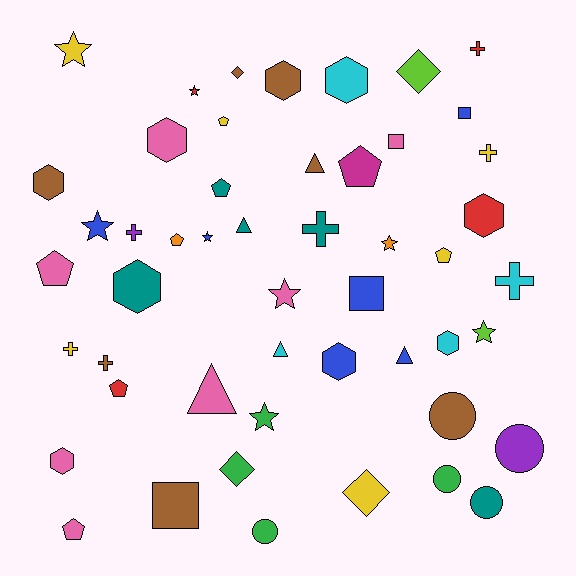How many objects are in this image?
There are 50 objects.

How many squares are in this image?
There are 4 squares.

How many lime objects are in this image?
There are 2 lime objects.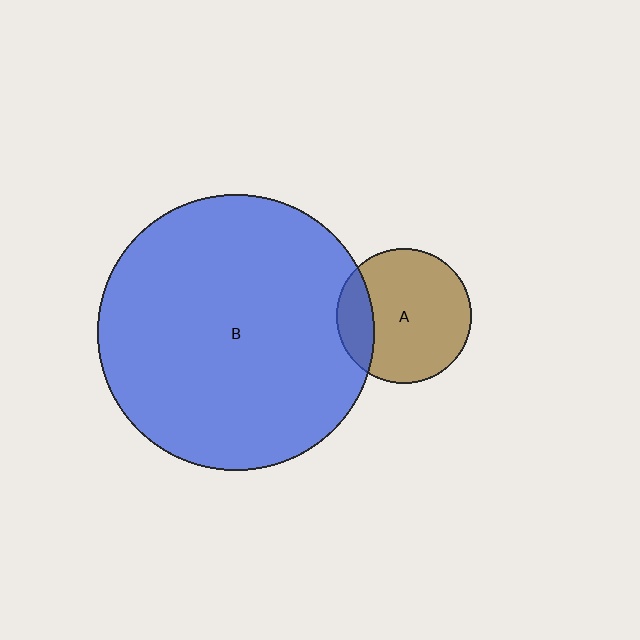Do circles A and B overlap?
Yes.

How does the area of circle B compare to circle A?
Approximately 4.2 times.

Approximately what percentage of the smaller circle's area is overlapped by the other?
Approximately 20%.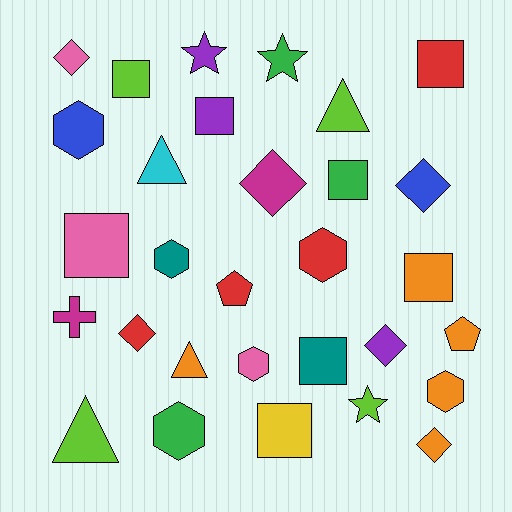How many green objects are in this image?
There are 3 green objects.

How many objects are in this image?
There are 30 objects.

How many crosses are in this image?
There is 1 cross.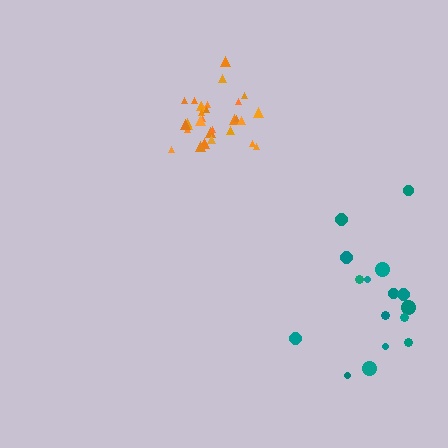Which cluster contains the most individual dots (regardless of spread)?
Orange (31).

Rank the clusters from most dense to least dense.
orange, teal.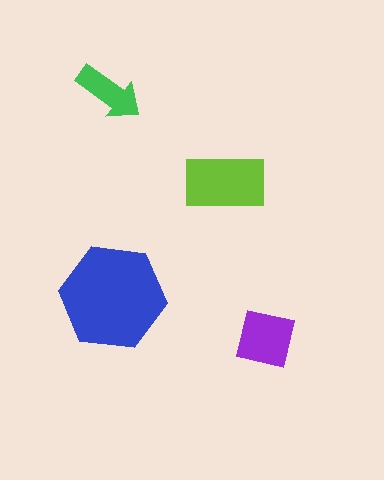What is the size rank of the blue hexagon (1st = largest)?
1st.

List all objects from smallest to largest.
The green arrow, the purple square, the lime rectangle, the blue hexagon.